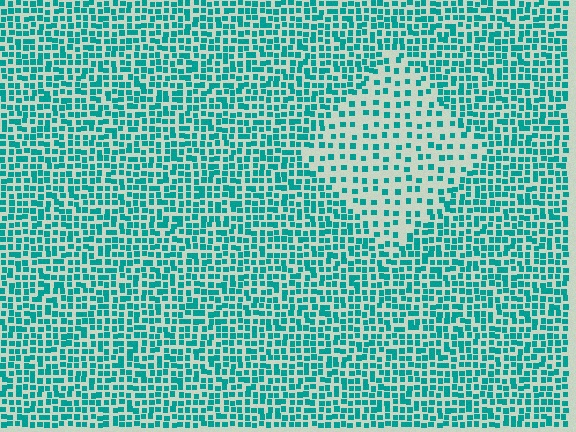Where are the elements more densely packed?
The elements are more densely packed outside the diamond boundary.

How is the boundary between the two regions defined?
The boundary is defined by a change in element density (approximately 2.2x ratio). All elements are the same color, size, and shape.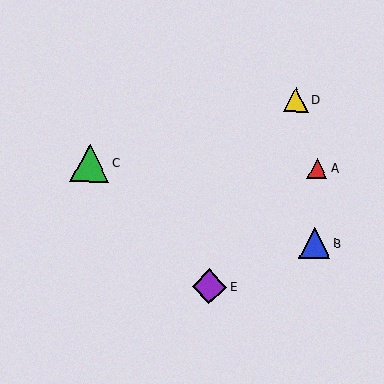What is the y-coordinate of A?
Object A is at y≈168.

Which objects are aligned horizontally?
Objects A, C are aligned horizontally.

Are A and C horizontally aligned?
Yes, both are at y≈168.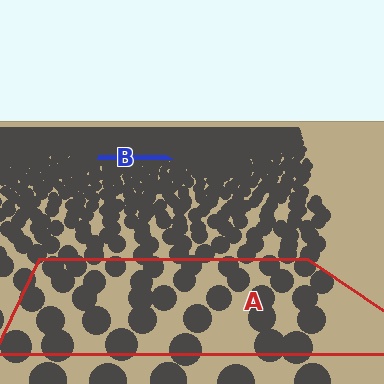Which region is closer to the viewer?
Region A is closer. The texture elements there are larger and more spread out.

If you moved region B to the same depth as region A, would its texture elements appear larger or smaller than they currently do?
They would appear larger. At a closer depth, the same texture elements are projected at a bigger on-screen size.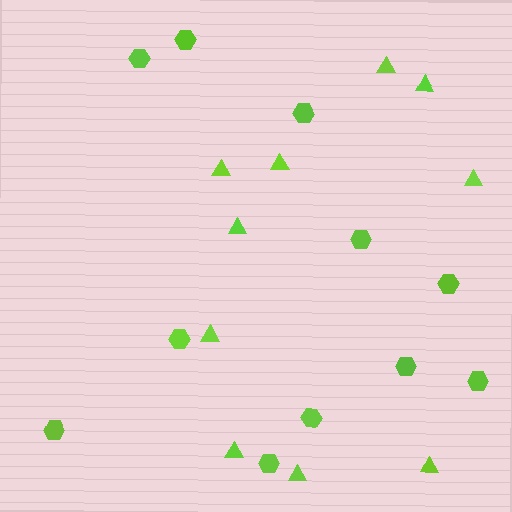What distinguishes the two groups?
There are 2 groups: one group of triangles (10) and one group of hexagons (11).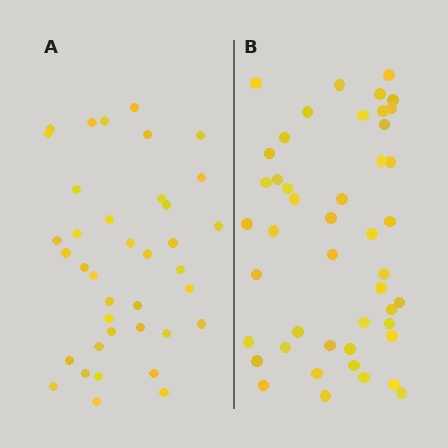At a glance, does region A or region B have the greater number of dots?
Region B (the right region) has more dots.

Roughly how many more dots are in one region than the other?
Region B has roughly 8 or so more dots than region A.